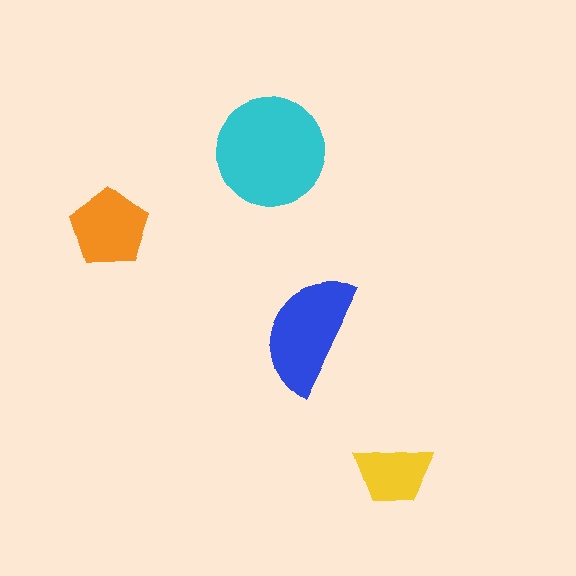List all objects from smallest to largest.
The yellow trapezoid, the orange pentagon, the blue semicircle, the cyan circle.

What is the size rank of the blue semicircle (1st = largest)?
2nd.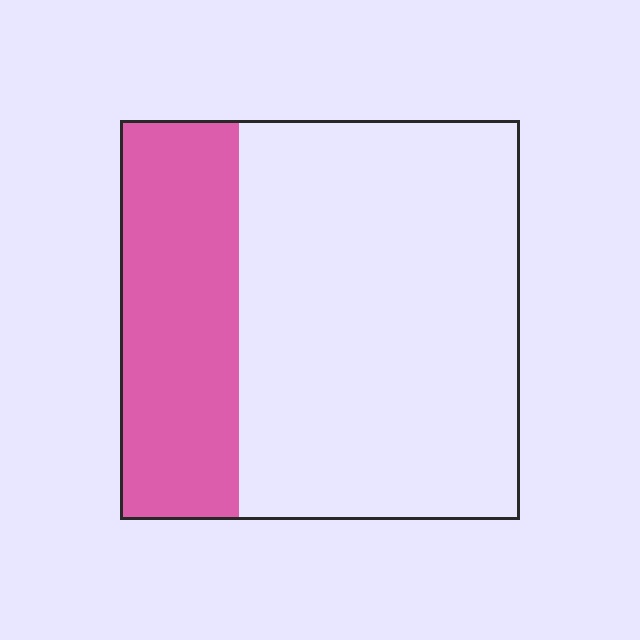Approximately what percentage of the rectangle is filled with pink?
Approximately 30%.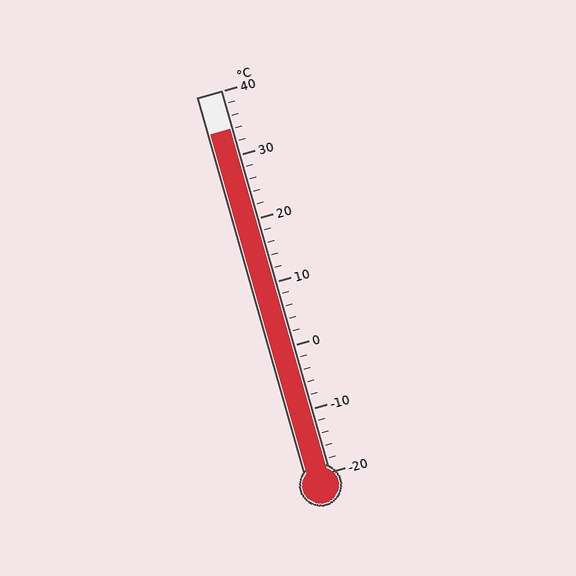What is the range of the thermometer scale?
The thermometer scale ranges from -20°C to 40°C.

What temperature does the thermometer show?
The thermometer shows approximately 34°C.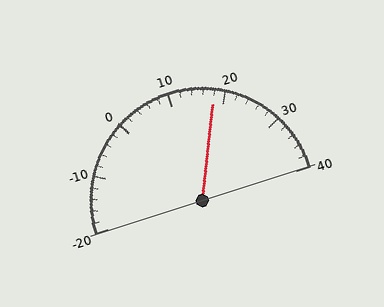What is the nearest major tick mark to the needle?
The nearest major tick mark is 20.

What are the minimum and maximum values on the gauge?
The gauge ranges from -20 to 40.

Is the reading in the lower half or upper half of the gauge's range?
The reading is in the upper half of the range (-20 to 40).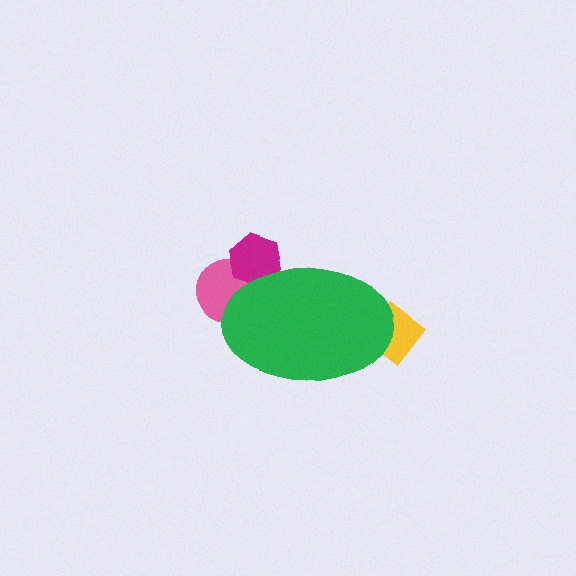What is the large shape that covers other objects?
A green ellipse.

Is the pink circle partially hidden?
Yes, the pink circle is partially hidden behind the green ellipse.